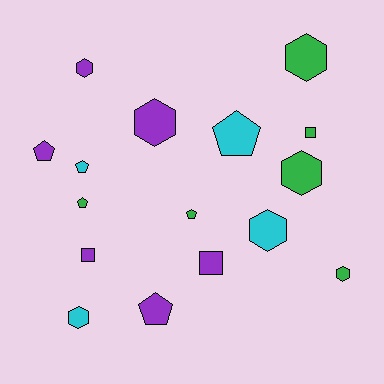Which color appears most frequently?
Purple, with 6 objects.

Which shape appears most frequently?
Hexagon, with 7 objects.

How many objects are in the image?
There are 16 objects.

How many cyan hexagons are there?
There are 2 cyan hexagons.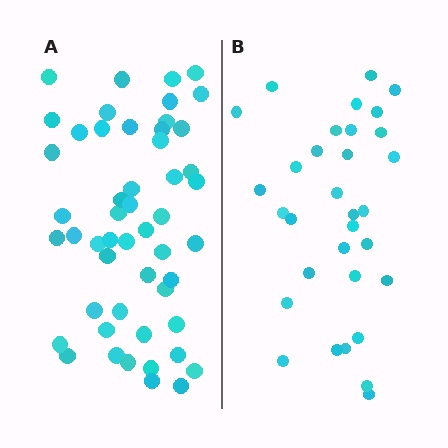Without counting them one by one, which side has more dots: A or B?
Region A (the left region) has more dots.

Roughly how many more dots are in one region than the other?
Region A has approximately 20 more dots than region B.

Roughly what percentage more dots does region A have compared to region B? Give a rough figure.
About 60% more.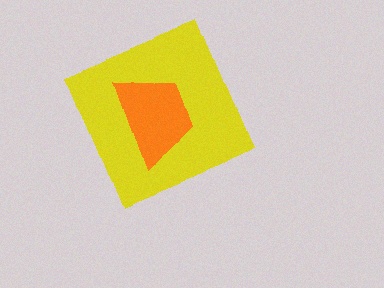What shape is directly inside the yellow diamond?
The orange trapezoid.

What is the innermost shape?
The orange trapezoid.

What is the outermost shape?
The yellow diamond.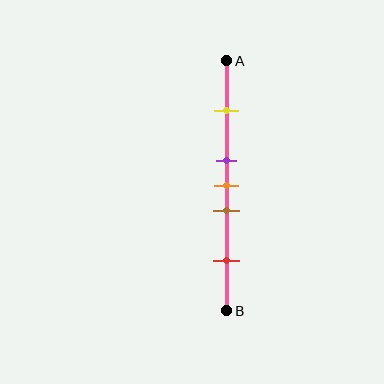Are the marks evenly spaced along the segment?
No, the marks are not evenly spaced.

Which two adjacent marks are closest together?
The purple and orange marks are the closest adjacent pair.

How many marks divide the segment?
There are 5 marks dividing the segment.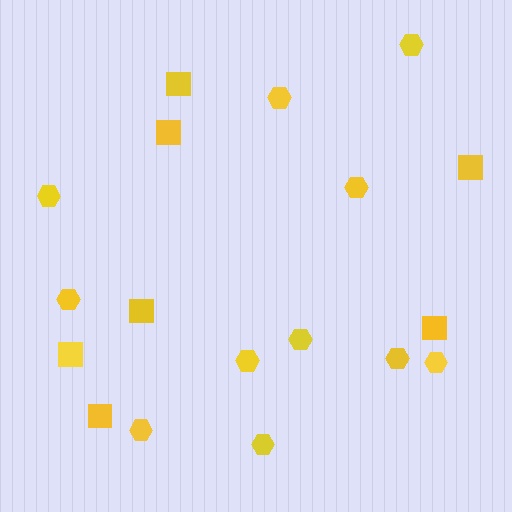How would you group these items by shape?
There are 2 groups: one group of hexagons (11) and one group of squares (7).